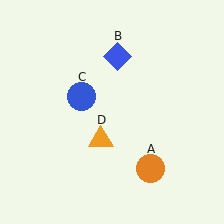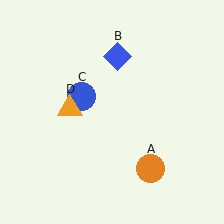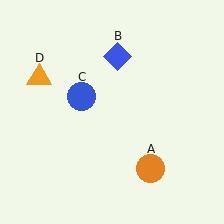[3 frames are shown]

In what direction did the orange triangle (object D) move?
The orange triangle (object D) moved up and to the left.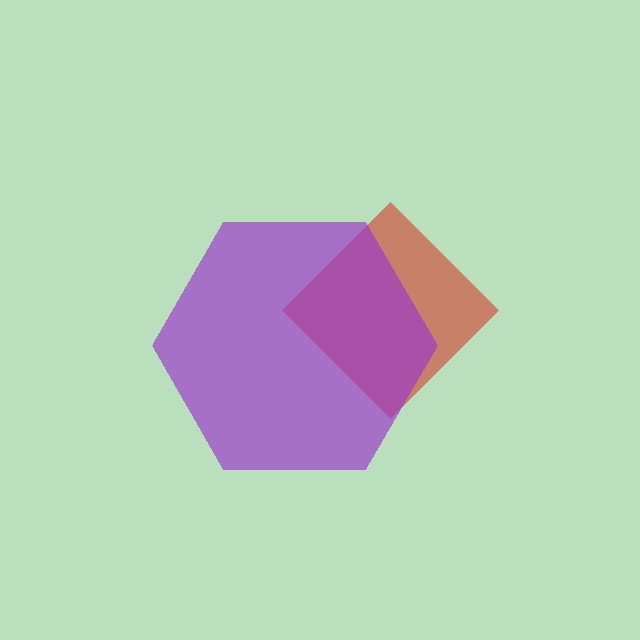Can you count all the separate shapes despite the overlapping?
Yes, there are 2 separate shapes.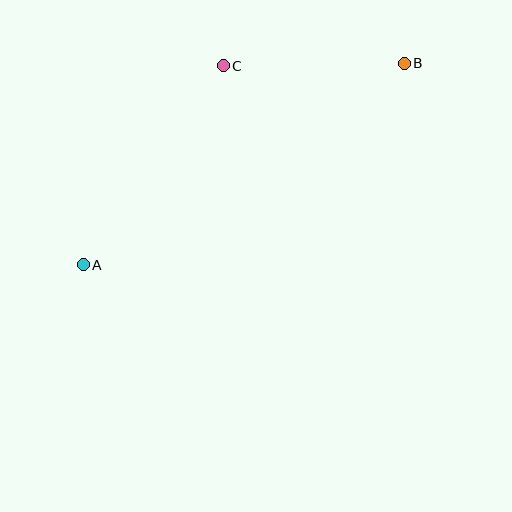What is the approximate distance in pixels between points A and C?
The distance between A and C is approximately 243 pixels.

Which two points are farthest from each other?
Points A and B are farthest from each other.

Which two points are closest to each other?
Points B and C are closest to each other.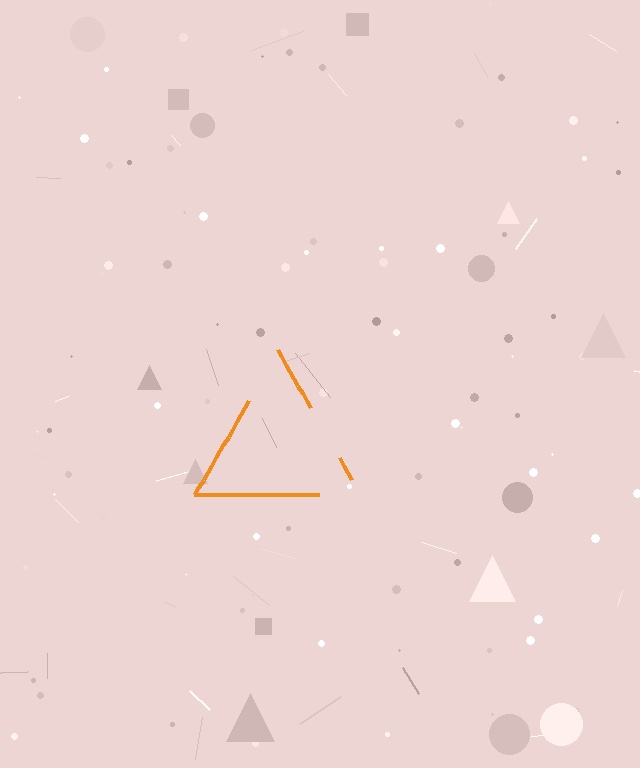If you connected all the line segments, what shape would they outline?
They would outline a triangle.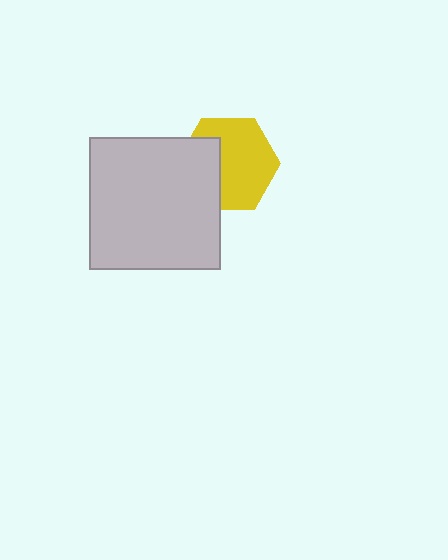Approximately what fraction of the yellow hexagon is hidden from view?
Roughly 35% of the yellow hexagon is hidden behind the light gray square.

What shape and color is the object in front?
The object in front is a light gray square.